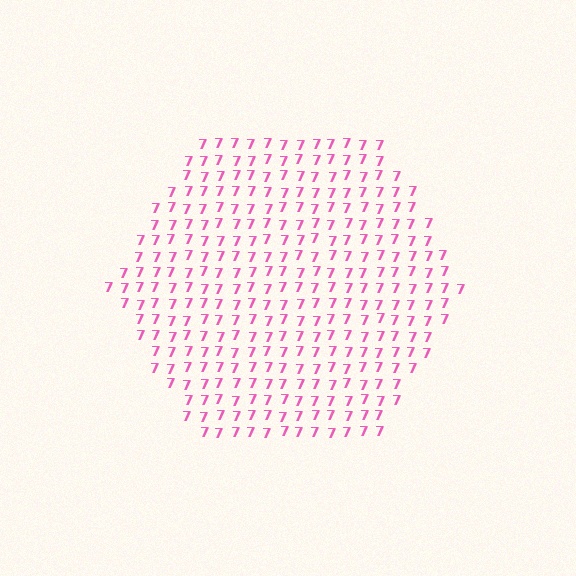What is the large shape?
The large shape is a hexagon.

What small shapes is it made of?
It is made of small digit 7's.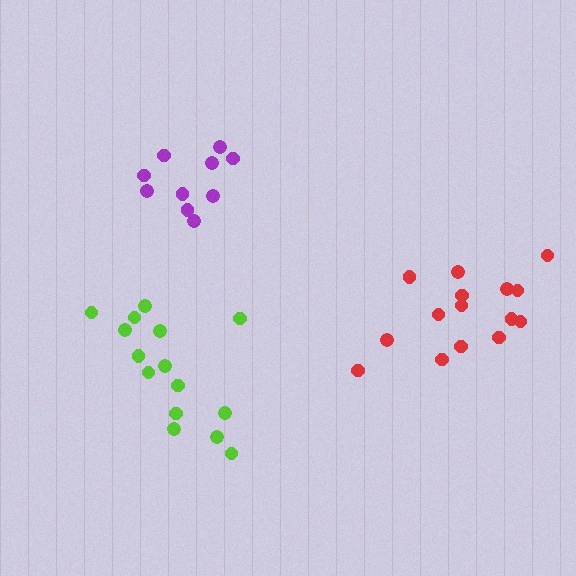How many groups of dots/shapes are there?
There are 3 groups.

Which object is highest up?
The purple cluster is topmost.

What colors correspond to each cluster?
The clusters are colored: lime, purple, red.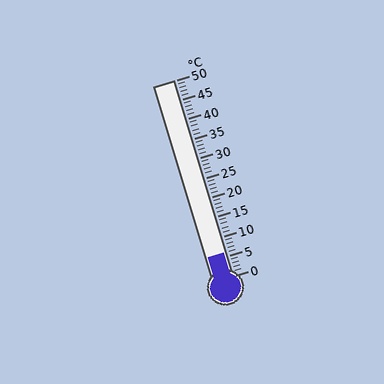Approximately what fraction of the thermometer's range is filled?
The thermometer is filled to approximately 10% of its range.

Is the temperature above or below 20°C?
The temperature is below 20°C.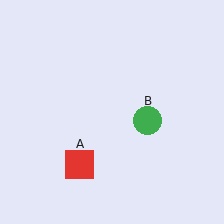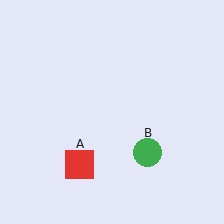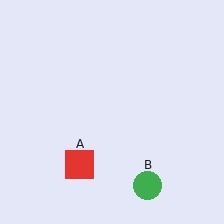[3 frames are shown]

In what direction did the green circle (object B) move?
The green circle (object B) moved down.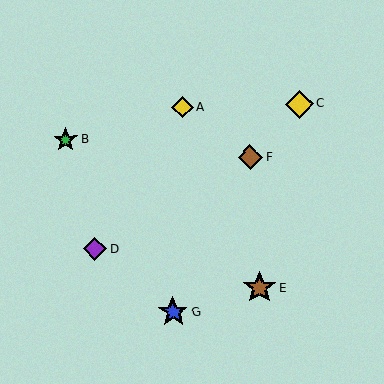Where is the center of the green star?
The center of the green star is at (66, 140).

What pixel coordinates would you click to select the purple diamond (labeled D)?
Click at (95, 249) to select the purple diamond D.